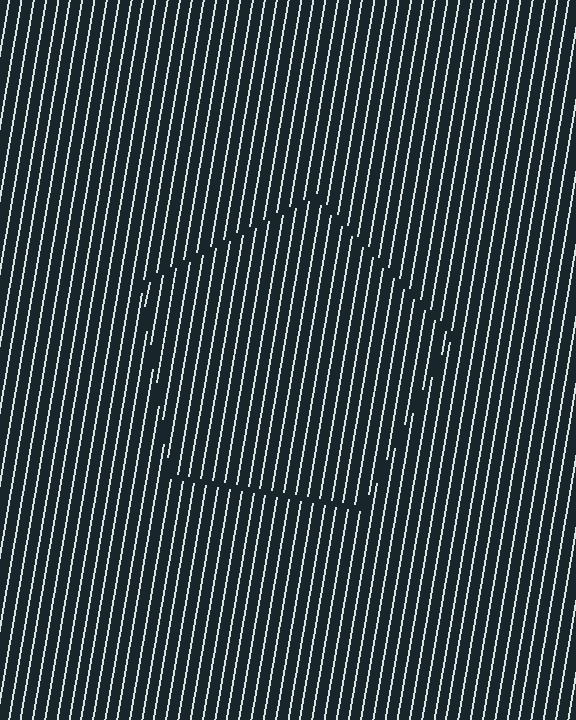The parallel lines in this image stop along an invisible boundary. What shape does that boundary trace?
An illusory pentagon. The interior of the shape contains the same grating, shifted by half a period — the contour is defined by the phase discontinuity where line-ends from the inner and outer gratings abut.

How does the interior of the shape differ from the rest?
The interior of the shape contains the same grating, shifted by half a period — the contour is defined by the phase discontinuity where line-ends from the inner and outer gratings abut.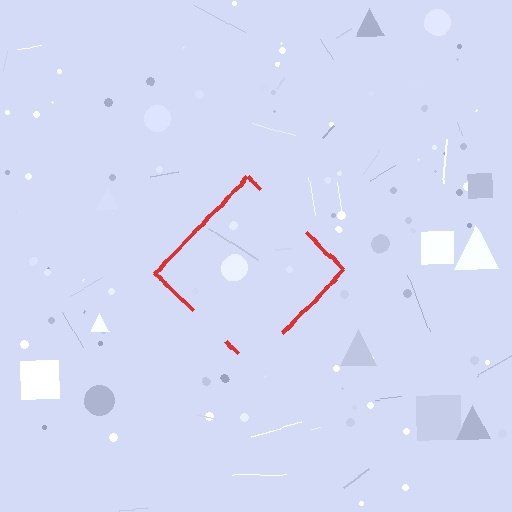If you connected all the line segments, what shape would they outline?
They would outline a diamond.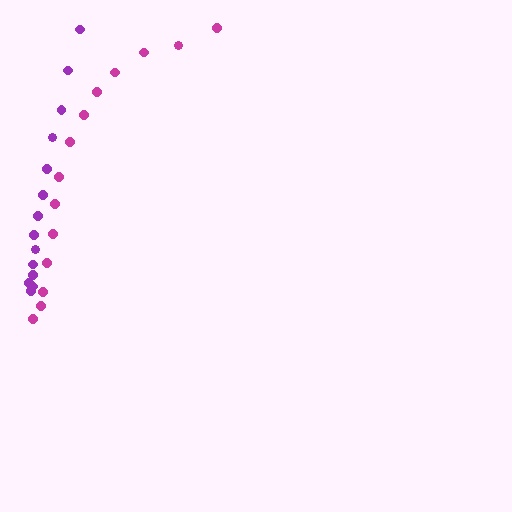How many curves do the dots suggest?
There are 2 distinct paths.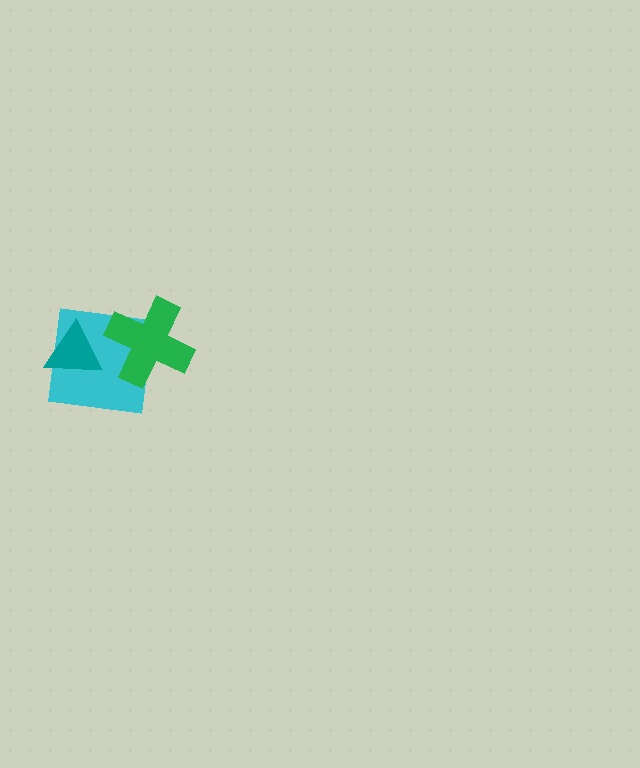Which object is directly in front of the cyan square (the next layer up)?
The teal triangle is directly in front of the cyan square.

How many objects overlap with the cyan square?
2 objects overlap with the cyan square.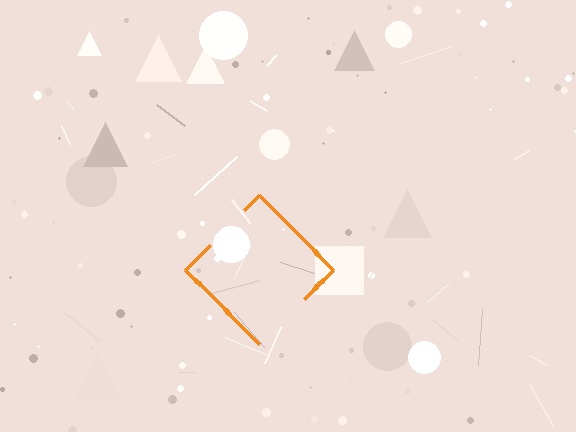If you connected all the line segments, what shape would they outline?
They would outline a diamond.